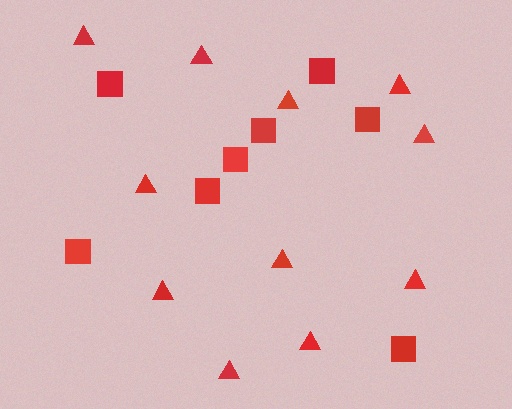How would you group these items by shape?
There are 2 groups: one group of triangles (11) and one group of squares (8).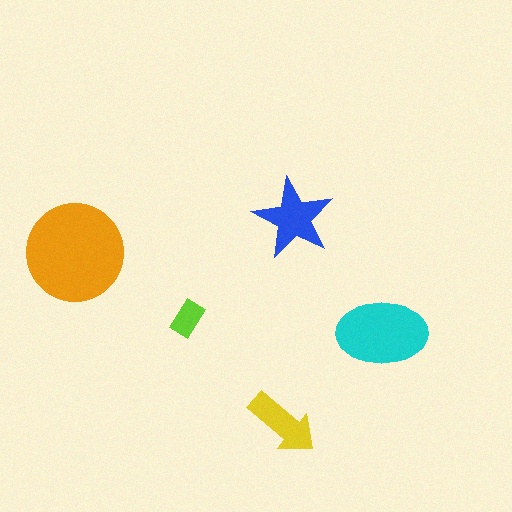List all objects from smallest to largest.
The lime rectangle, the yellow arrow, the blue star, the cyan ellipse, the orange circle.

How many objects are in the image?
There are 5 objects in the image.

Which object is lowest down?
The yellow arrow is bottommost.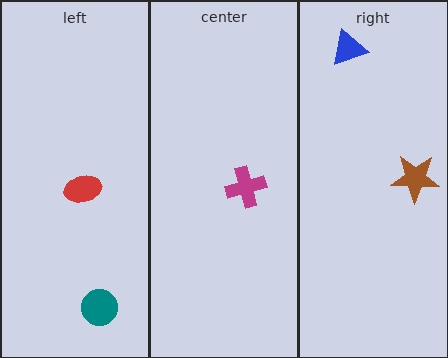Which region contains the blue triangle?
The right region.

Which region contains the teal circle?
The left region.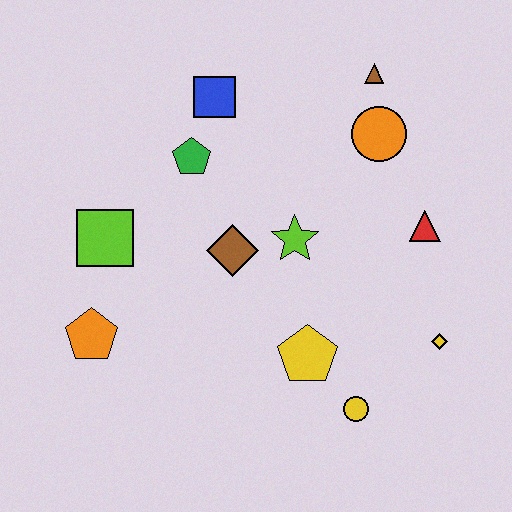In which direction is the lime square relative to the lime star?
The lime square is to the left of the lime star.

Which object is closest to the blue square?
The green pentagon is closest to the blue square.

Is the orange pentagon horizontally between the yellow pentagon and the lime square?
No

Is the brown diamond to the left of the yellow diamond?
Yes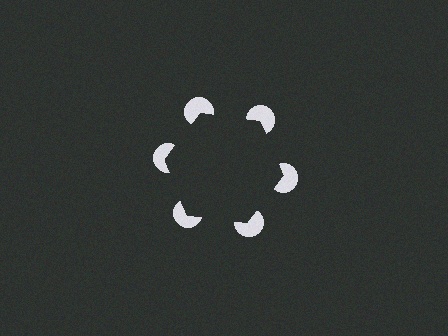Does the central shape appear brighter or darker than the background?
It typically appears slightly darker than the background, even though no actual brightness change is drawn.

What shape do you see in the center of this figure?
An illusory hexagon — its edges are inferred from the aligned wedge cuts in the pac-man discs, not physically drawn.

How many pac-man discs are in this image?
There are 6 — one at each vertex of the illusory hexagon.